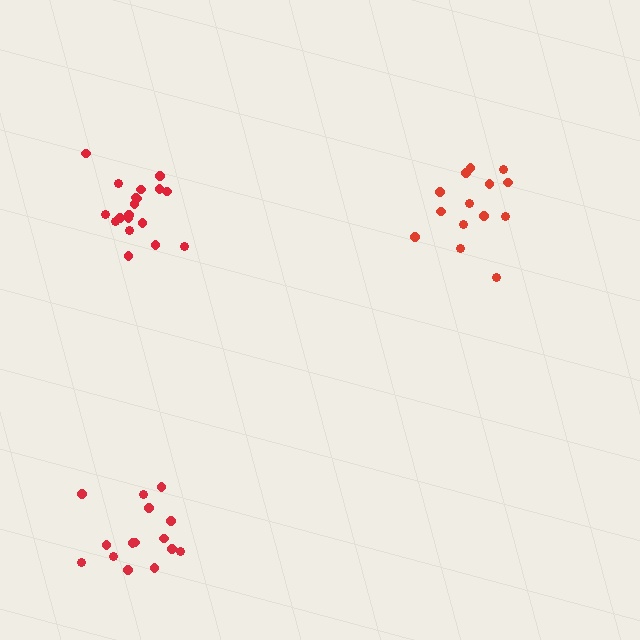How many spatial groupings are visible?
There are 3 spatial groupings.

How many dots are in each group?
Group 1: 15 dots, Group 2: 14 dots, Group 3: 19 dots (48 total).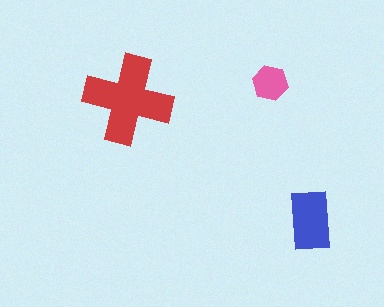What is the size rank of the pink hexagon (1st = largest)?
3rd.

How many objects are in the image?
There are 3 objects in the image.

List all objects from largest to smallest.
The red cross, the blue rectangle, the pink hexagon.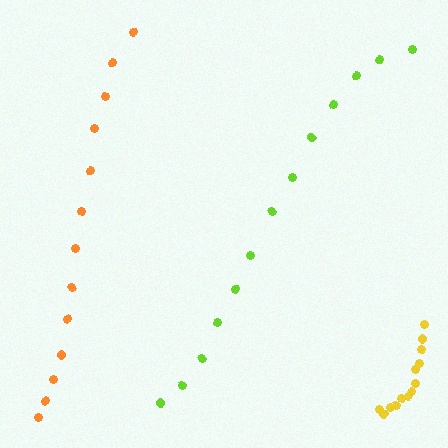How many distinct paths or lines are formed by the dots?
There are 3 distinct paths.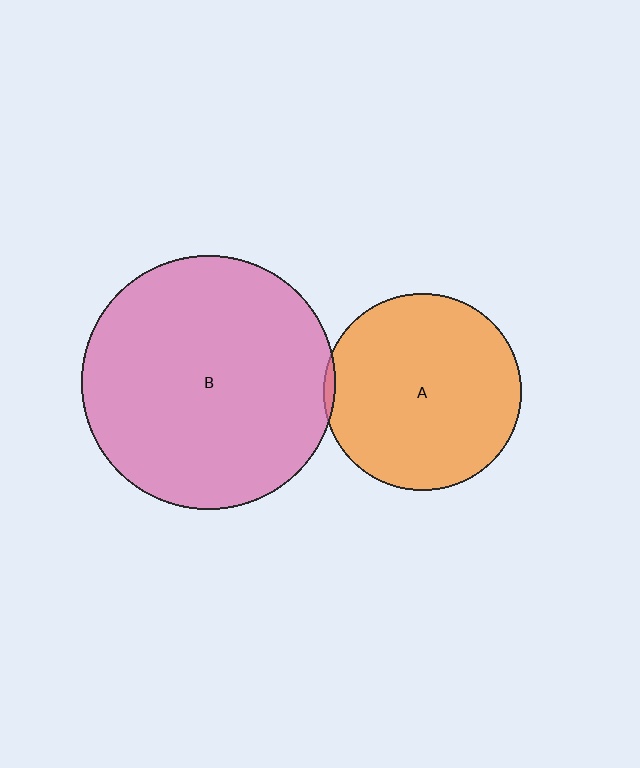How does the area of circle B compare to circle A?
Approximately 1.7 times.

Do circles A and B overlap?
Yes.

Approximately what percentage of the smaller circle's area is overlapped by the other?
Approximately 5%.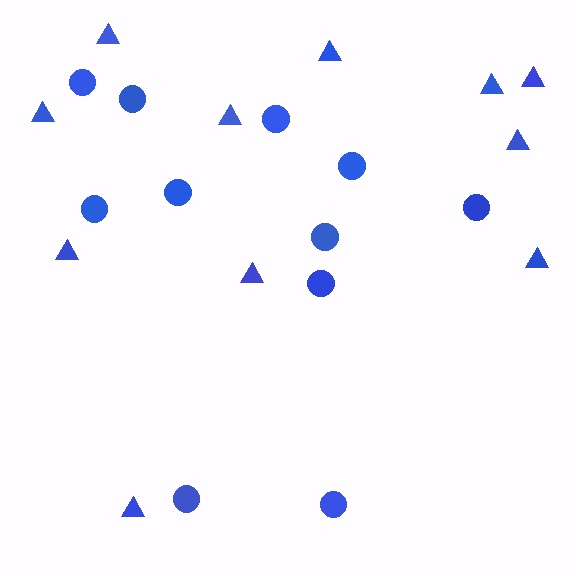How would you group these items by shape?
There are 2 groups: one group of circles (11) and one group of triangles (11).